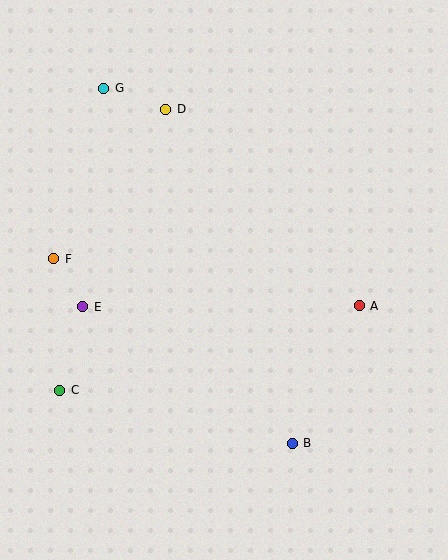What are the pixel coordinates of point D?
Point D is at (166, 109).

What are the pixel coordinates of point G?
Point G is at (104, 88).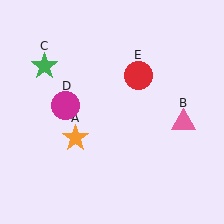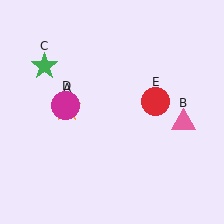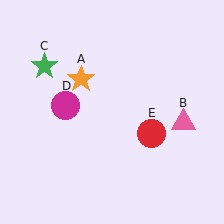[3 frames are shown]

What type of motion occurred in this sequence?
The orange star (object A), red circle (object E) rotated clockwise around the center of the scene.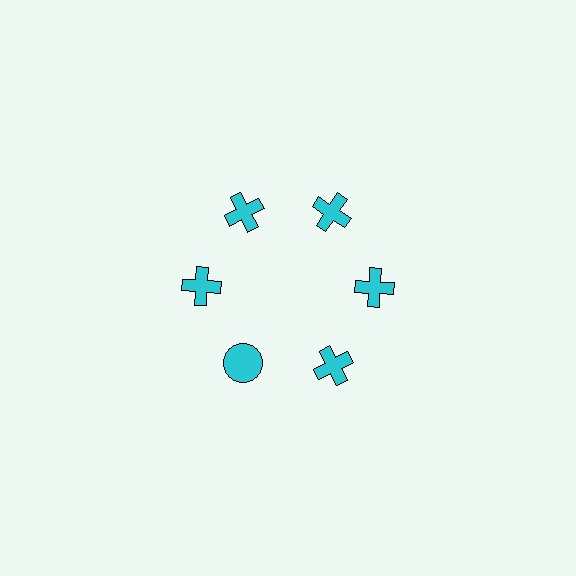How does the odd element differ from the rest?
It has a different shape: circle instead of cross.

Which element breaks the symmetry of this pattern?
The cyan circle at roughly the 7 o'clock position breaks the symmetry. All other shapes are cyan crosses.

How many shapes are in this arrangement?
There are 6 shapes arranged in a ring pattern.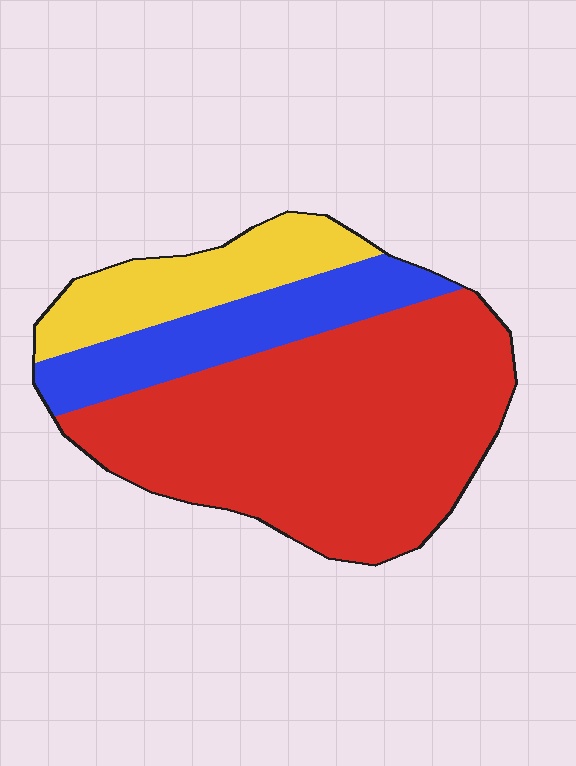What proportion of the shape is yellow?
Yellow takes up about one sixth (1/6) of the shape.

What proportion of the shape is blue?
Blue covers 20% of the shape.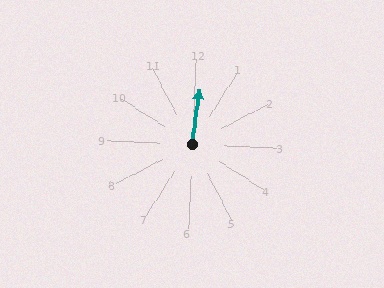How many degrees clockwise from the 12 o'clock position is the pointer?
Approximately 6 degrees.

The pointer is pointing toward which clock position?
Roughly 12 o'clock.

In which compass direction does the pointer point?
North.